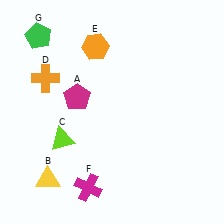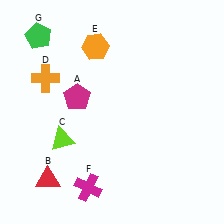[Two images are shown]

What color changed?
The triangle (B) changed from yellow in Image 1 to red in Image 2.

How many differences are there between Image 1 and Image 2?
There is 1 difference between the two images.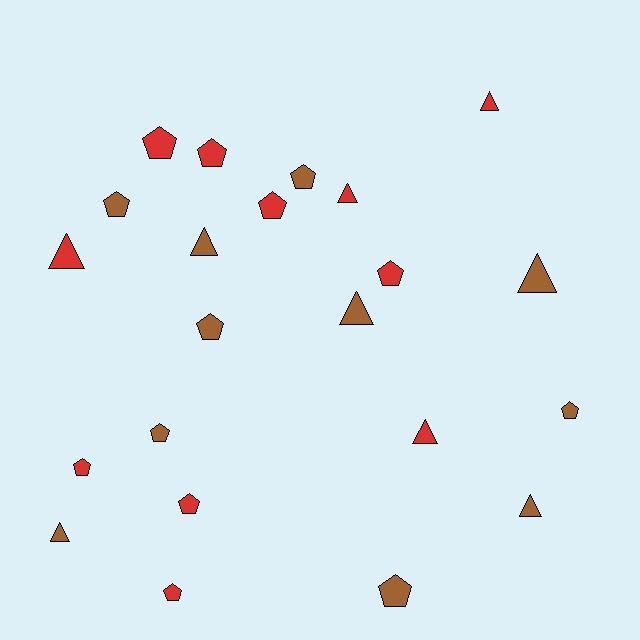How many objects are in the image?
There are 22 objects.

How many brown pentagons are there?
There are 6 brown pentagons.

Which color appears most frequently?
Red, with 11 objects.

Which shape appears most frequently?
Pentagon, with 13 objects.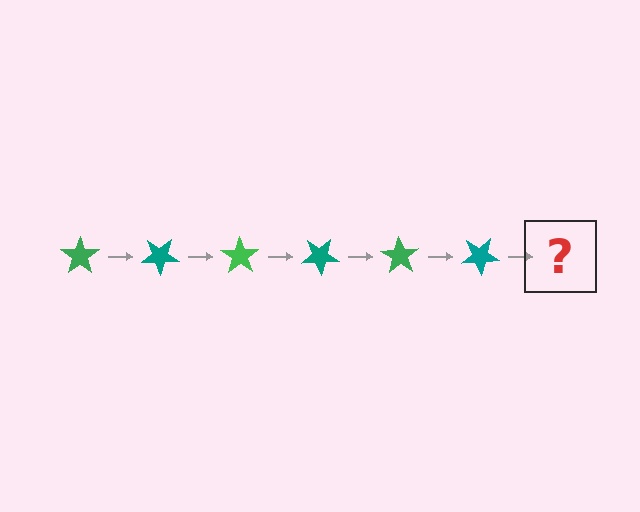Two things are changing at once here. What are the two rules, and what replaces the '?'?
The two rules are that it rotates 35 degrees each step and the color cycles through green and teal. The '?' should be a green star, rotated 210 degrees from the start.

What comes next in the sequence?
The next element should be a green star, rotated 210 degrees from the start.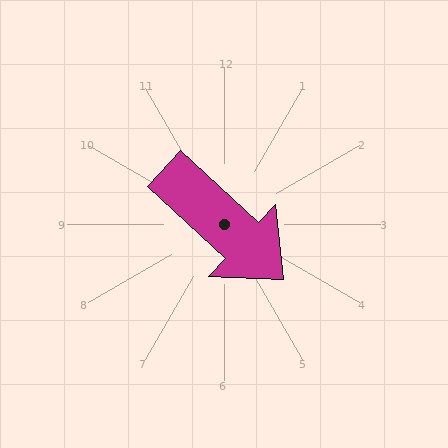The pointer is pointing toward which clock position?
Roughly 4 o'clock.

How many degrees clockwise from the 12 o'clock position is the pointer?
Approximately 133 degrees.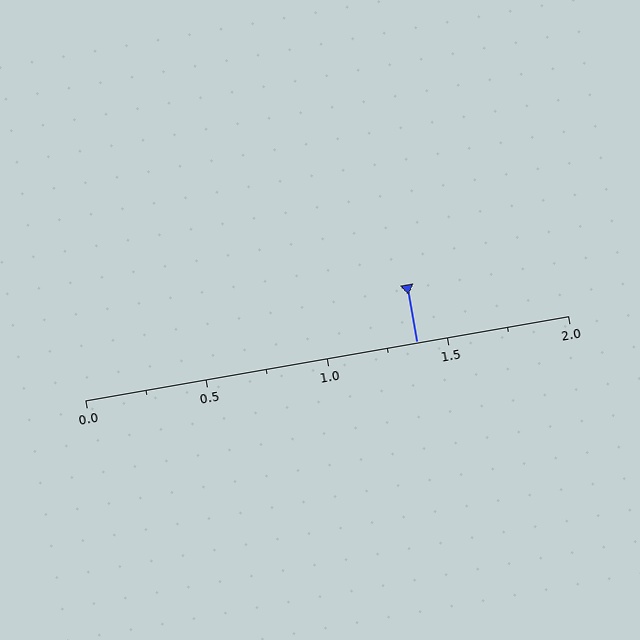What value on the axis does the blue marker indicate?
The marker indicates approximately 1.38.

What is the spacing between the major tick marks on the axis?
The major ticks are spaced 0.5 apart.